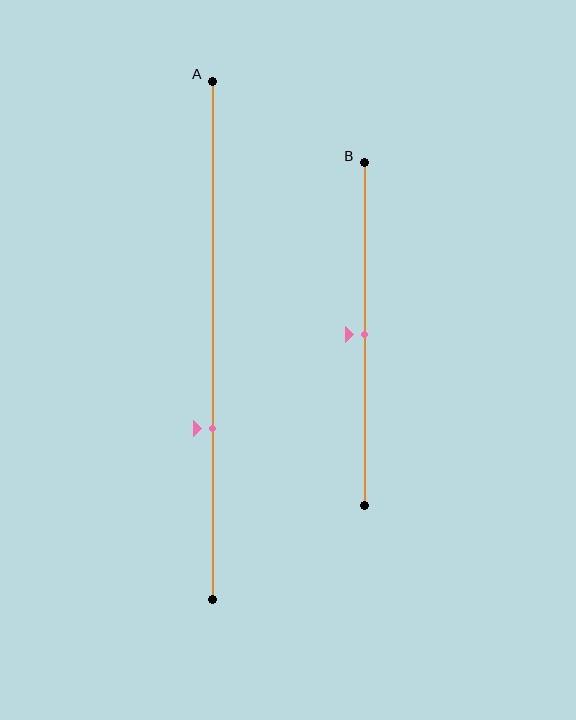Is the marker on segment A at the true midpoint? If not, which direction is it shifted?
No, the marker on segment A is shifted downward by about 17% of the segment length.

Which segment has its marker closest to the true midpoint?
Segment B has its marker closest to the true midpoint.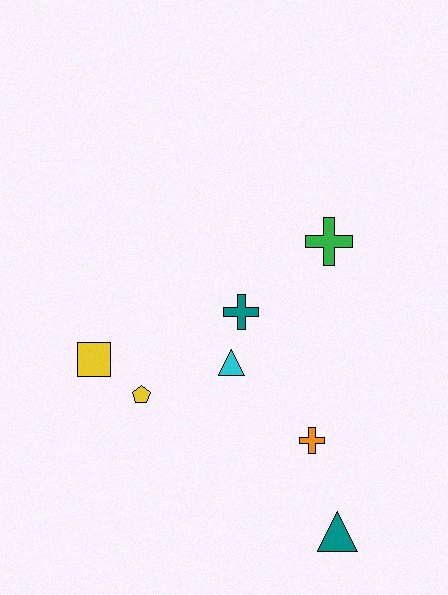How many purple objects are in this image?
There are no purple objects.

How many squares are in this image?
There is 1 square.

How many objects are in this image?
There are 7 objects.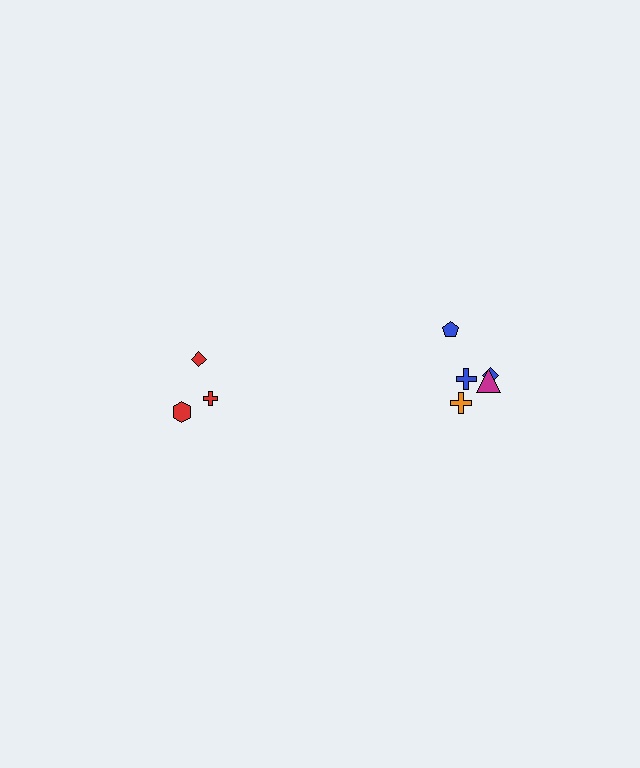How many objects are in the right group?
There are 5 objects.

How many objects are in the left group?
There are 3 objects.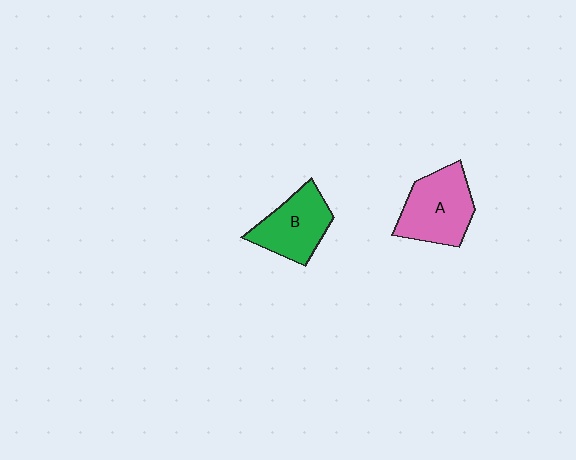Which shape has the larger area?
Shape A (pink).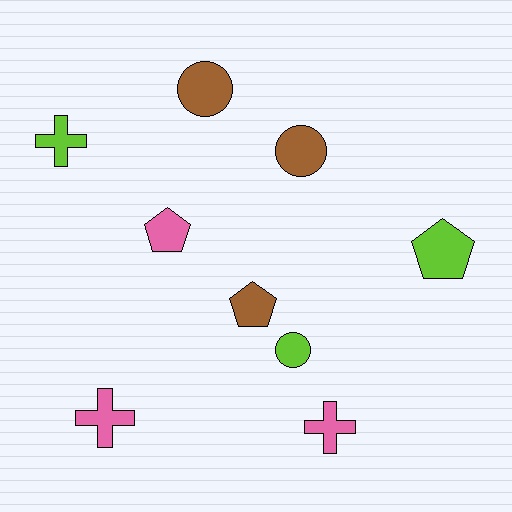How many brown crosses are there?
There are no brown crosses.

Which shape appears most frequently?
Pentagon, with 3 objects.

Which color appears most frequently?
Lime, with 3 objects.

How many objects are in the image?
There are 9 objects.